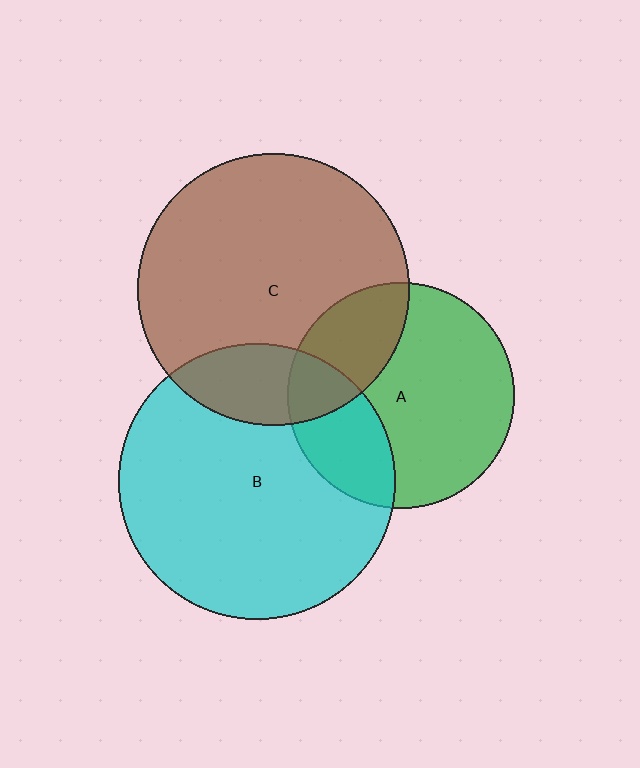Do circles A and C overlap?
Yes.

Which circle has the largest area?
Circle B (cyan).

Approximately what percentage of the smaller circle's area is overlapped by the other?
Approximately 25%.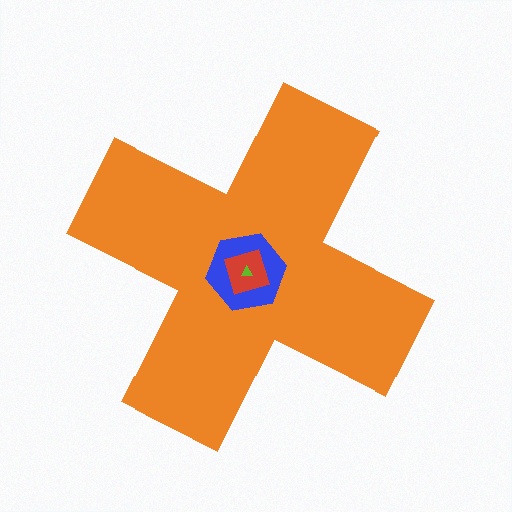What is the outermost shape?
The orange cross.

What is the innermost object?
The lime triangle.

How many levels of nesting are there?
4.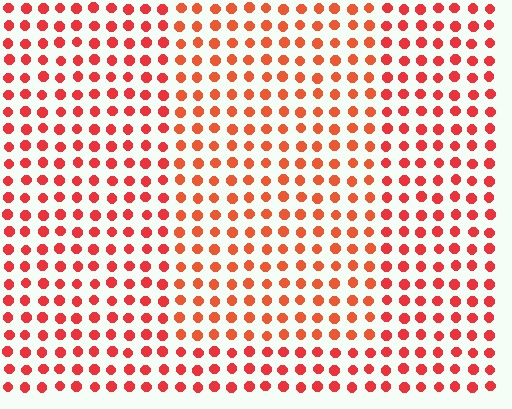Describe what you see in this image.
The image is filled with small red elements in a uniform arrangement. A rectangle-shaped region is visible where the elements are tinted to a slightly different hue, forming a subtle color boundary.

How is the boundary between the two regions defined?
The boundary is defined purely by a slight shift in hue (about 15 degrees). Spacing, size, and orientation are identical on both sides.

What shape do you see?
I see a rectangle.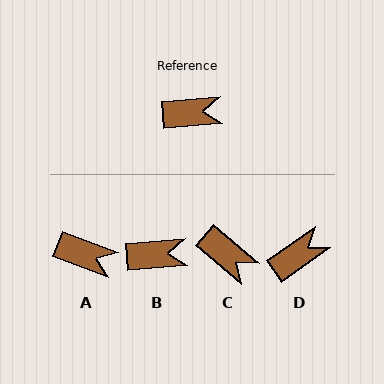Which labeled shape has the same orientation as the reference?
B.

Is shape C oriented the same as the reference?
No, it is off by about 44 degrees.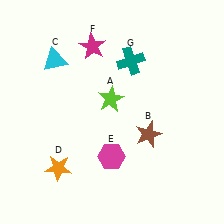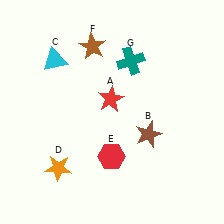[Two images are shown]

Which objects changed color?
A changed from lime to red. E changed from magenta to red. F changed from magenta to brown.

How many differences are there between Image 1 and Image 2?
There are 3 differences between the two images.